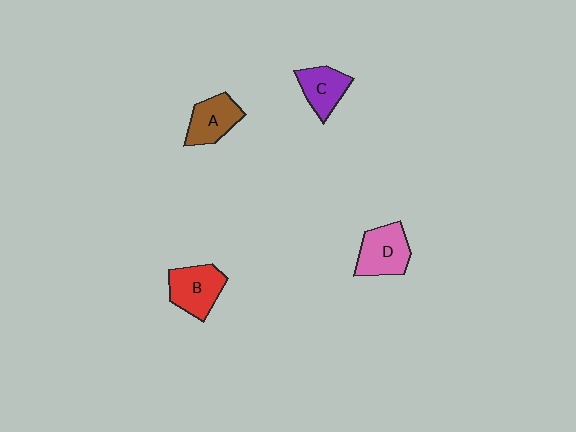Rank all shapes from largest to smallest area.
From largest to smallest: D (pink), B (red), A (brown), C (purple).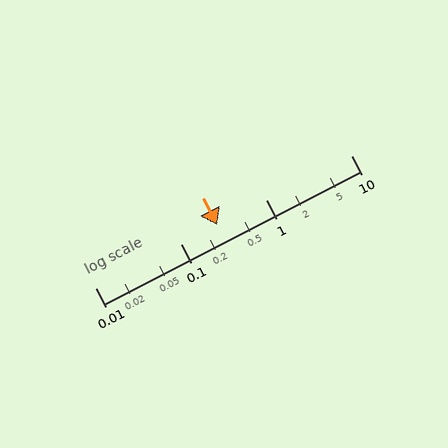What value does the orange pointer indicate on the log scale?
The pointer indicates approximately 0.27.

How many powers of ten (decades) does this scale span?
The scale spans 3 decades, from 0.01 to 10.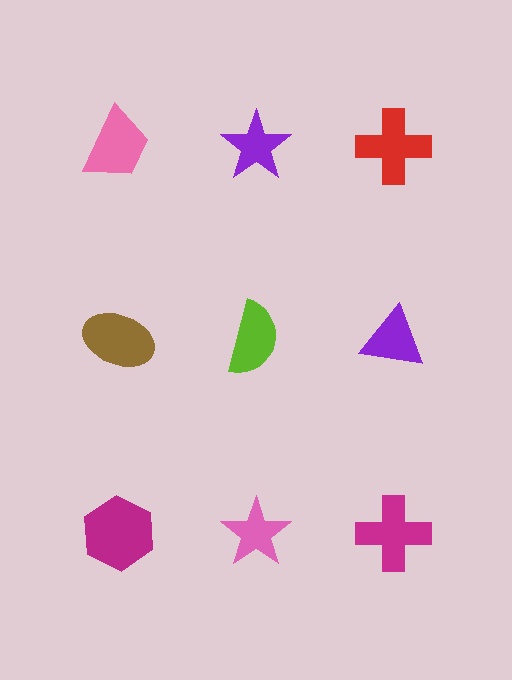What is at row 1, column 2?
A purple star.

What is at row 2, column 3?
A purple triangle.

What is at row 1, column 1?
A pink trapezoid.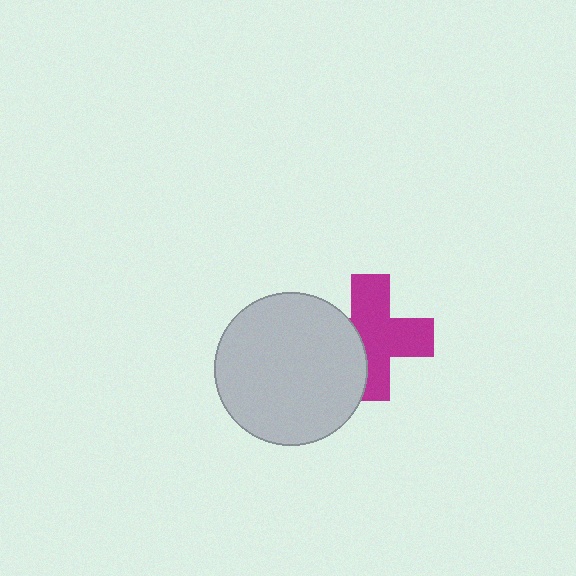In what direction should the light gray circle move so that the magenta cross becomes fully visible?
The light gray circle should move left. That is the shortest direction to clear the overlap and leave the magenta cross fully visible.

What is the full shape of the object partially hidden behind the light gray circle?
The partially hidden object is a magenta cross.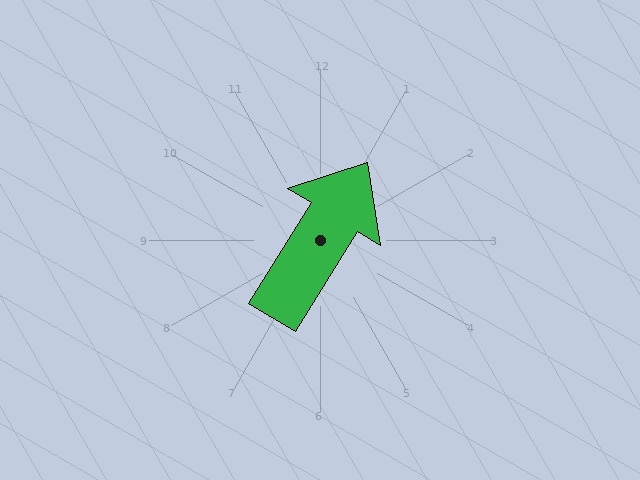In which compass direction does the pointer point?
Northeast.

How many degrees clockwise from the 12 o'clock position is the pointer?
Approximately 32 degrees.